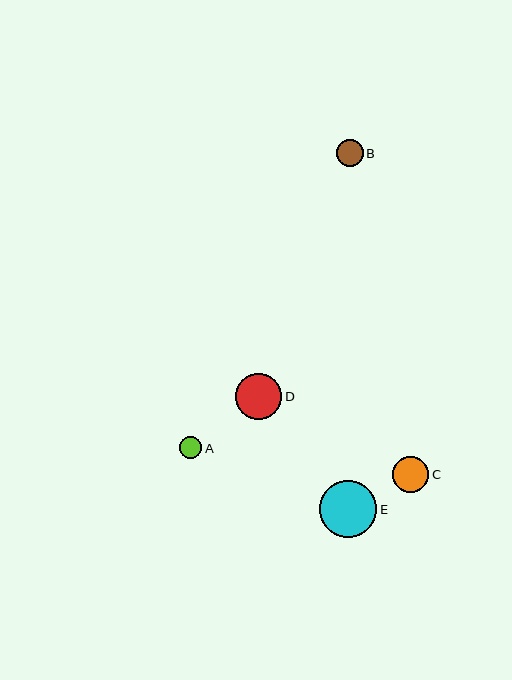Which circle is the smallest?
Circle A is the smallest with a size of approximately 22 pixels.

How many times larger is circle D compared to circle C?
Circle D is approximately 1.3 times the size of circle C.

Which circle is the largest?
Circle E is the largest with a size of approximately 57 pixels.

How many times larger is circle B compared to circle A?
Circle B is approximately 1.2 times the size of circle A.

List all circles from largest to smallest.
From largest to smallest: E, D, C, B, A.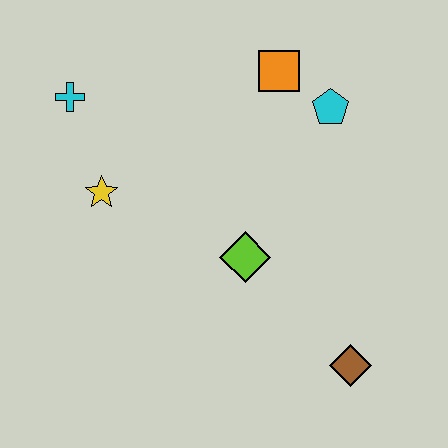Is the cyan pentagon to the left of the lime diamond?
No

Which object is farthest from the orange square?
The brown diamond is farthest from the orange square.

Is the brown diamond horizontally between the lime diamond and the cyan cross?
No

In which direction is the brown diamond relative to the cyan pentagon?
The brown diamond is below the cyan pentagon.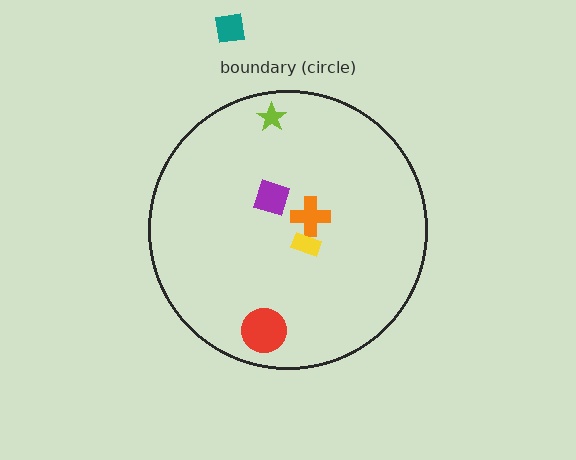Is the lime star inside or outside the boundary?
Inside.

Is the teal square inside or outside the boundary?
Outside.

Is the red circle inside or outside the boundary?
Inside.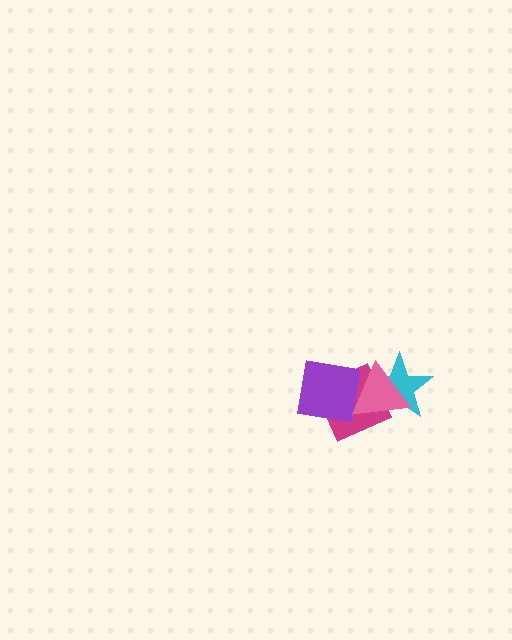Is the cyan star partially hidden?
Yes, it is partially covered by another shape.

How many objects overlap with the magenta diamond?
3 objects overlap with the magenta diamond.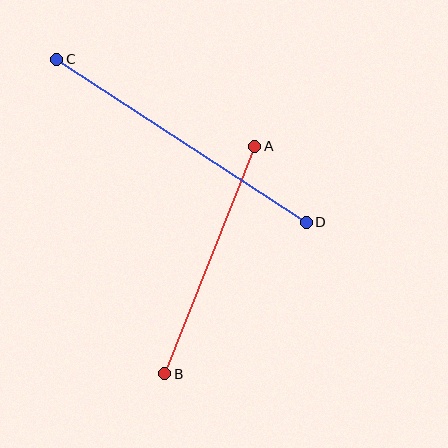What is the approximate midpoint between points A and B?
The midpoint is at approximately (210, 260) pixels.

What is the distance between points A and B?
The distance is approximately 245 pixels.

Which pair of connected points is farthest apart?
Points C and D are farthest apart.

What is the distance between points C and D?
The distance is approximately 298 pixels.